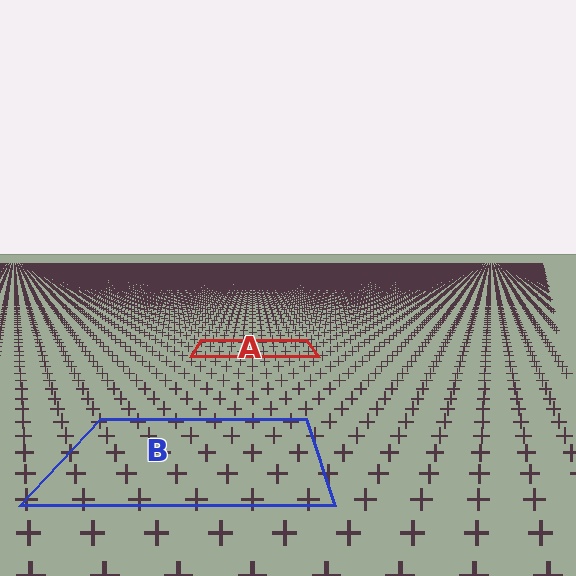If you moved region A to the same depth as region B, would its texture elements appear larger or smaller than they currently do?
They would appear larger. At a closer depth, the same texture elements are projected at a bigger on-screen size.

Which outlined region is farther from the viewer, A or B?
Region A is farther from the viewer — the texture elements inside it appear smaller and more densely packed.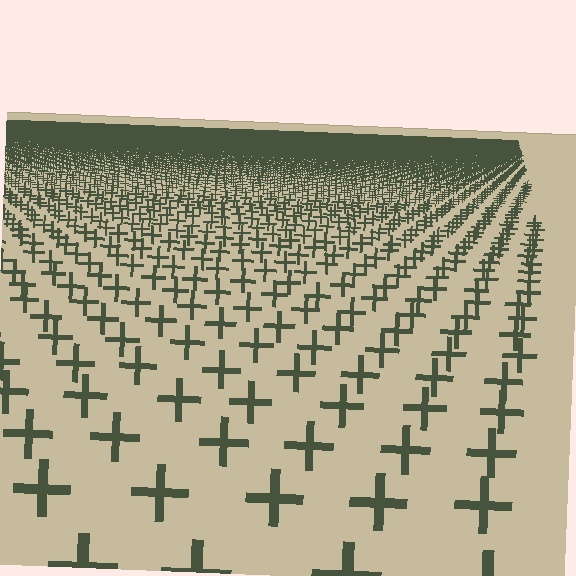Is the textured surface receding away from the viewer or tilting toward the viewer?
The surface is receding away from the viewer. Texture elements get smaller and denser toward the top.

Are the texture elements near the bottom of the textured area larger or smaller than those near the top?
Larger. Near the bottom, elements are closer to the viewer and appear at a bigger on-screen size.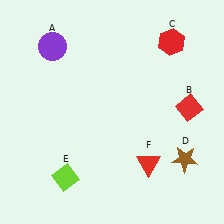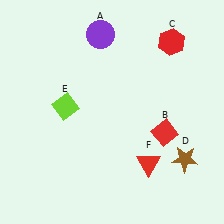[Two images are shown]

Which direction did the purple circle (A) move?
The purple circle (A) moved right.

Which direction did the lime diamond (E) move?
The lime diamond (E) moved up.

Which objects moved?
The objects that moved are: the purple circle (A), the red diamond (B), the lime diamond (E).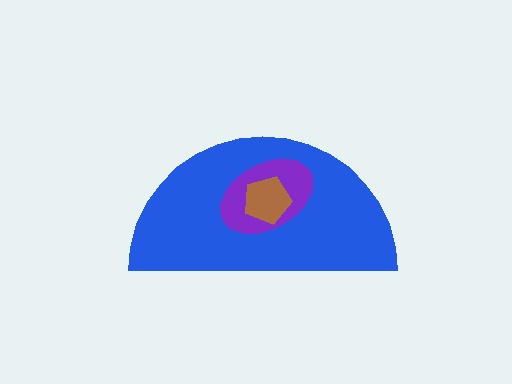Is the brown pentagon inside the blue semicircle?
Yes.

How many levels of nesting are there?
3.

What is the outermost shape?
The blue semicircle.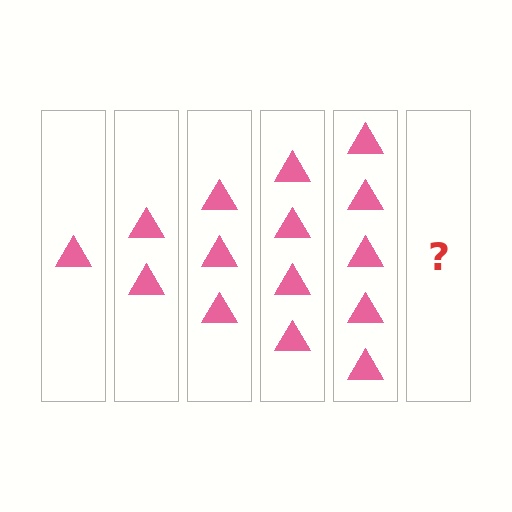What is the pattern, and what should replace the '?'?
The pattern is that each step adds one more triangle. The '?' should be 6 triangles.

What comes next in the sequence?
The next element should be 6 triangles.